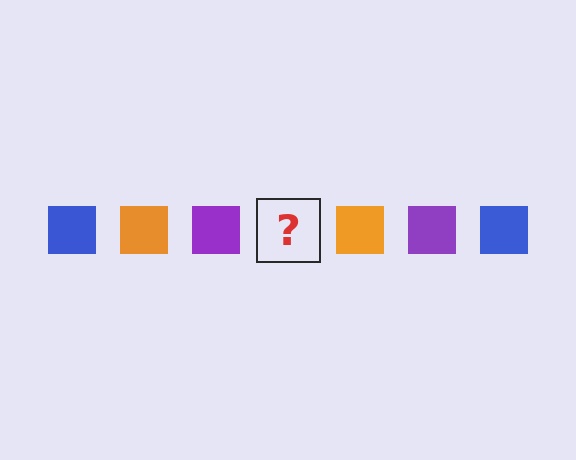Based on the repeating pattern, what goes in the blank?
The blank should be a blue square.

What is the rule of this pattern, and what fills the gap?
The rule is that the pattern cycles through blue, orange, purple squares. The gap should be filled with a blue square.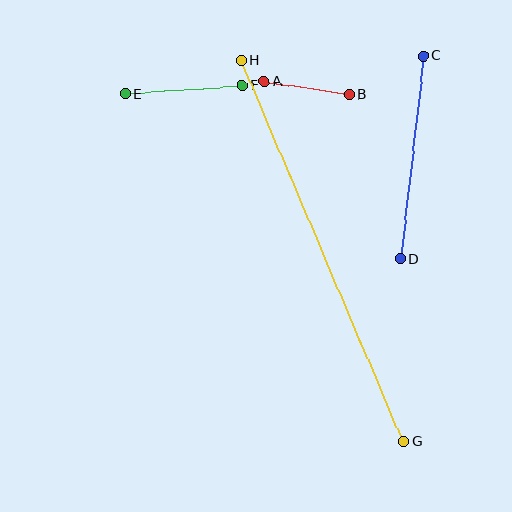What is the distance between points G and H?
The distance is approximately 414 pixels.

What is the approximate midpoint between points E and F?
The midpoint is at approximately (184, 89) pixels.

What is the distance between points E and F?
The distance is approximately 118 pixels.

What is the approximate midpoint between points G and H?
The midpoint is at approximately (322, 251) pixels.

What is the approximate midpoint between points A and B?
The midpoint is at approximately (307, 88) pixels.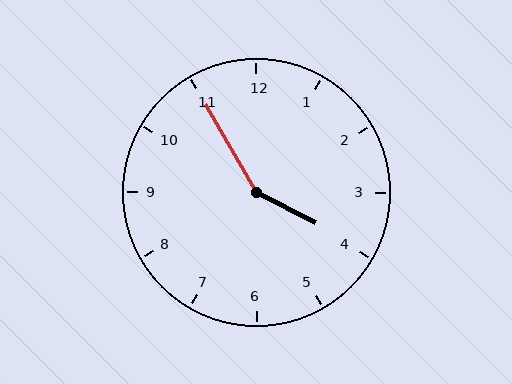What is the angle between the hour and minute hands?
Approximately 148 degrees.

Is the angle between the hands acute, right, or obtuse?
It is obtuse.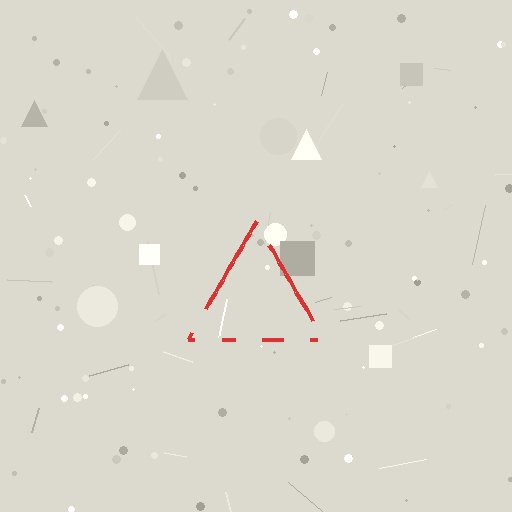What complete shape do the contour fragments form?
The contour fragments form a triangle.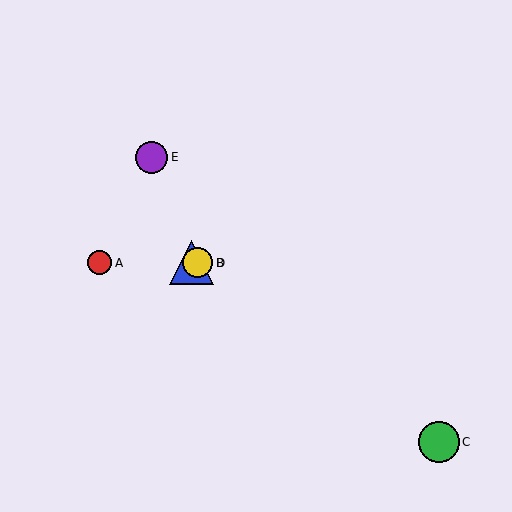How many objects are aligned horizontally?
3 objects (A, B, D) are aligned horizontally.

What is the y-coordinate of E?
Object E is at y≈157.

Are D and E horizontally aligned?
No, D is at y≈263 and E is at y≈157.